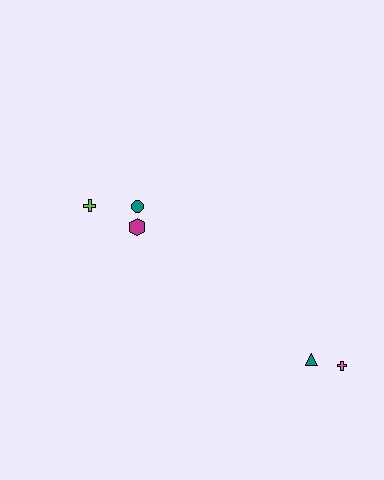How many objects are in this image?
There are 5 objects.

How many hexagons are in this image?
There is 1 hexagon.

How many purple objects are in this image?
There are no purple objects.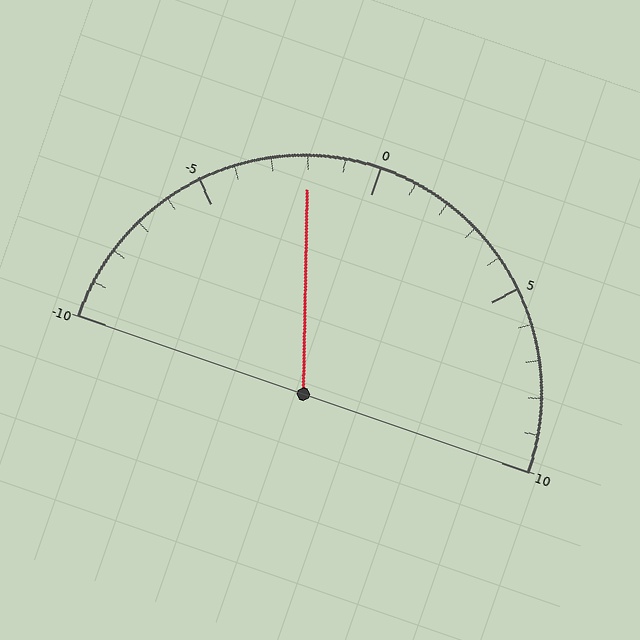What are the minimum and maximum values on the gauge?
The gauge ranges from -10 to 10.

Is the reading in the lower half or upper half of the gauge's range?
The reading is in the lower half of the range (-10 to 10).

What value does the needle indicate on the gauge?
The needle indicates approximately -2.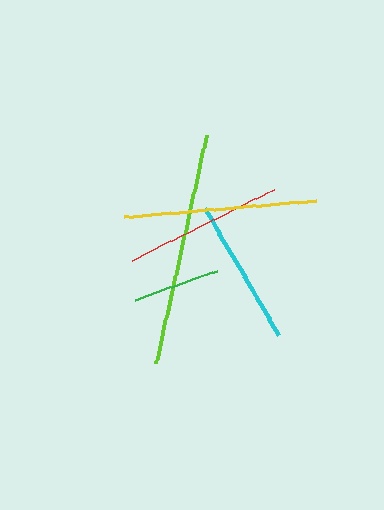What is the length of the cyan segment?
The cyan segment is approximately 147 pixels long.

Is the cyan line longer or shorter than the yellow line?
The yellow line is longer than the cyan line.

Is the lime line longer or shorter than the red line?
The lime line is longer than the red line.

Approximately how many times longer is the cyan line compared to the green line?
The cyan line is approximately 1.7 times the length of the green line.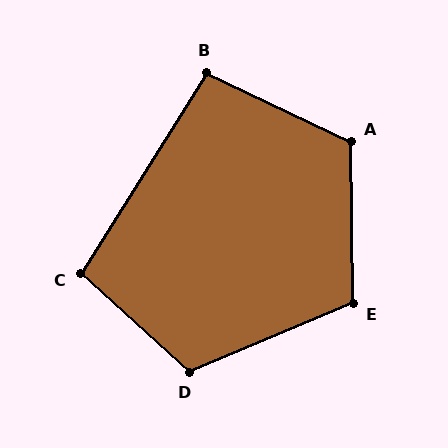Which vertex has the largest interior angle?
A, at approximately 116 degrees.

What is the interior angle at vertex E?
Approximately 112 degrees (obtuse).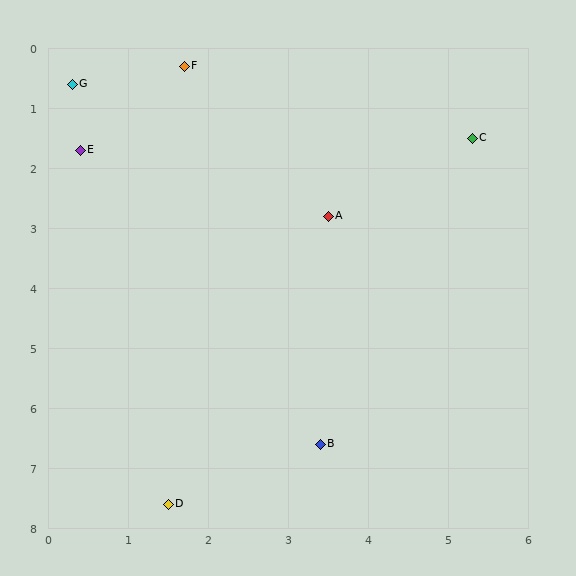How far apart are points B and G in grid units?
Points B and G are about 6.8 grid units apart.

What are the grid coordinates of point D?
Point D is at approximately (1.5, 7.6).